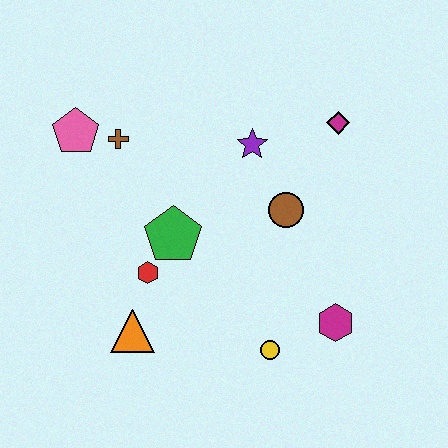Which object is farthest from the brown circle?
The pink pentagon is farthest from the brown circle.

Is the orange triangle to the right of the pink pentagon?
Yes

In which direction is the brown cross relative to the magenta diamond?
The brown cross is to the left of the magenta diamond.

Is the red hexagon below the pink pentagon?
Yes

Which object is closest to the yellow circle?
The magenta hexagon is closest to the yellow circle.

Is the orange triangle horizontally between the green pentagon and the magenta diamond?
No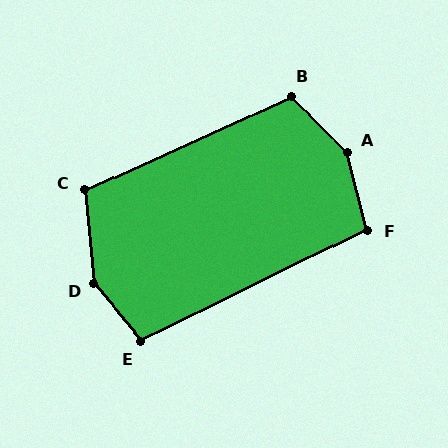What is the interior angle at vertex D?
Approximately 146 degrees (obtuse).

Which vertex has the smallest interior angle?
F, at approximately 102 degrees.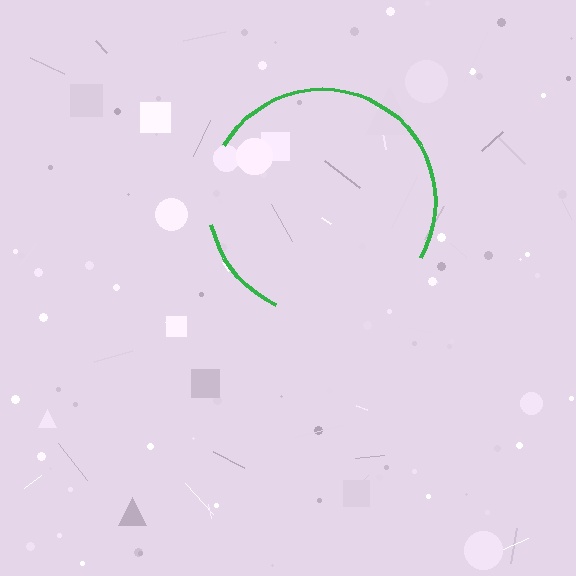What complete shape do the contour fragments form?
The contour fragments form a circle.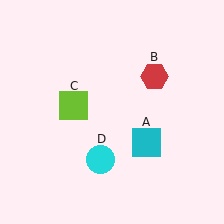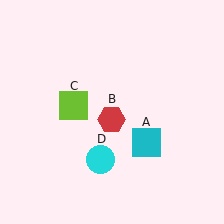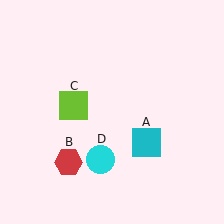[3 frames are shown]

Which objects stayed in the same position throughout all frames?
Cyan square (object A) and lime square (object C) and cyan circle (object D) remained stationary.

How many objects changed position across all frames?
1 object changed position: red hexagon (object B).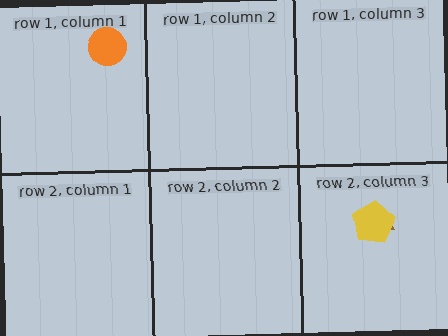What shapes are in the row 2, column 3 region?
The brown triangle, the yellow pentagon.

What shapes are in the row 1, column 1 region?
The orange circle.